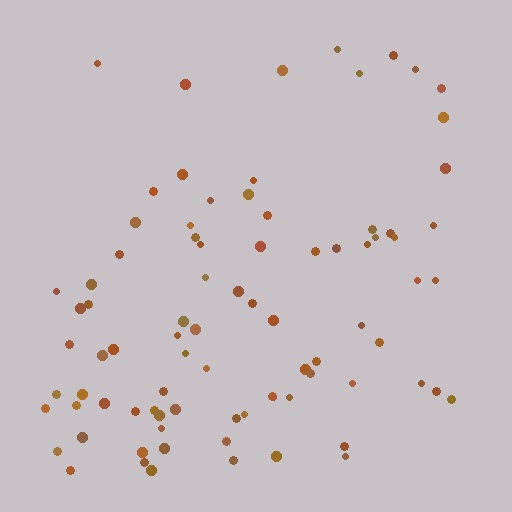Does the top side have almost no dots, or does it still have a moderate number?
Still a moderate number, just noticeably fewer than the bottom.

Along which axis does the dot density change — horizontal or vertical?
Vertical.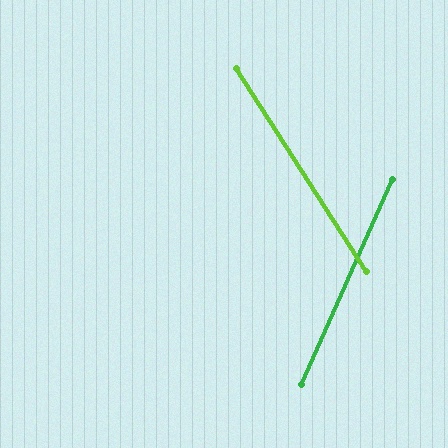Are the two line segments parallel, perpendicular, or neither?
Neither parallel nor perpendicular — they differ by about 57°.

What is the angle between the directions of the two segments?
Approximately 57 degrees.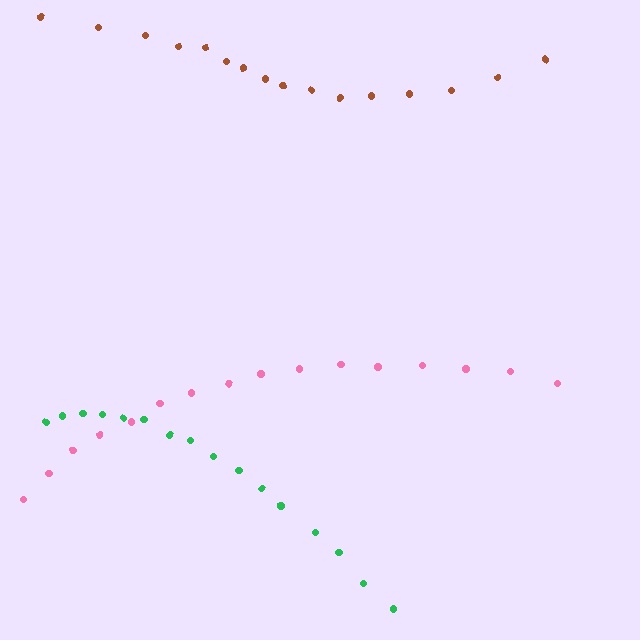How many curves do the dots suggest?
There are 3 distinct paths.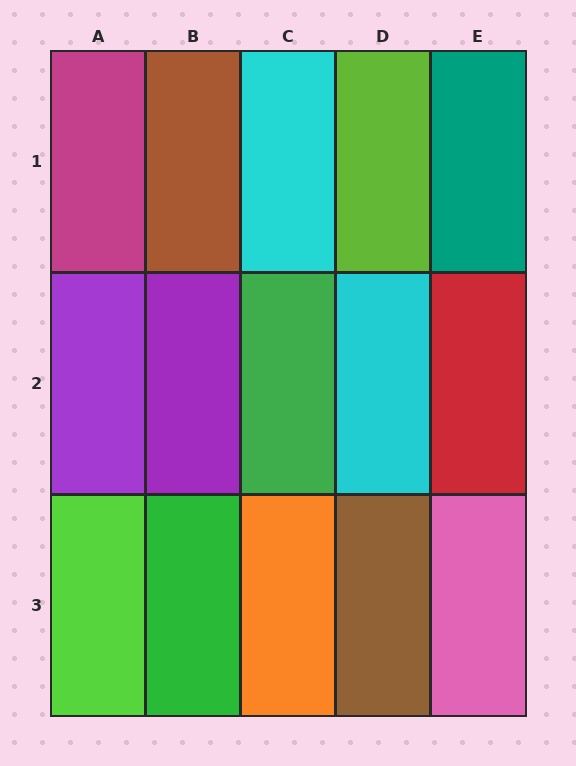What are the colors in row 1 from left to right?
Magenta, brown, cyan, lime, teal.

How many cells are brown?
2 cells are brown.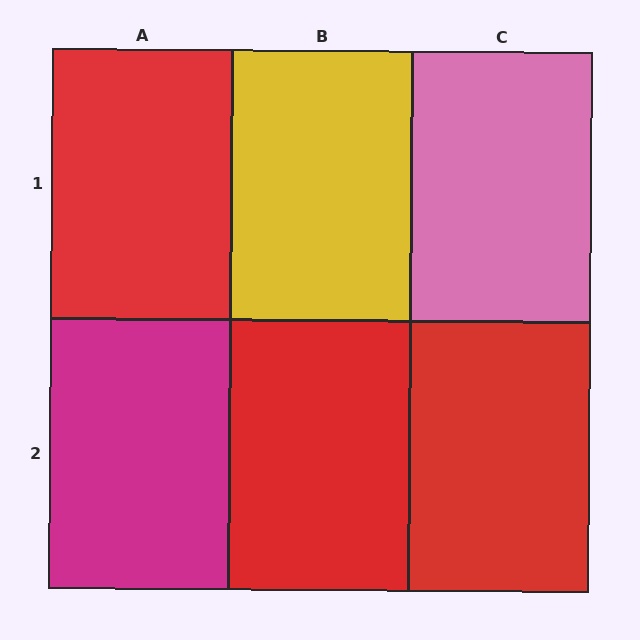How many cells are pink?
1 cell is pink.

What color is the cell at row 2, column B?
Red.